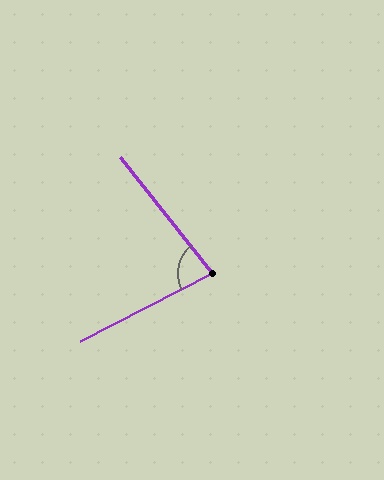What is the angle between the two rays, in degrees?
Approximately 78 degrees.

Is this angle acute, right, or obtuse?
It is acute.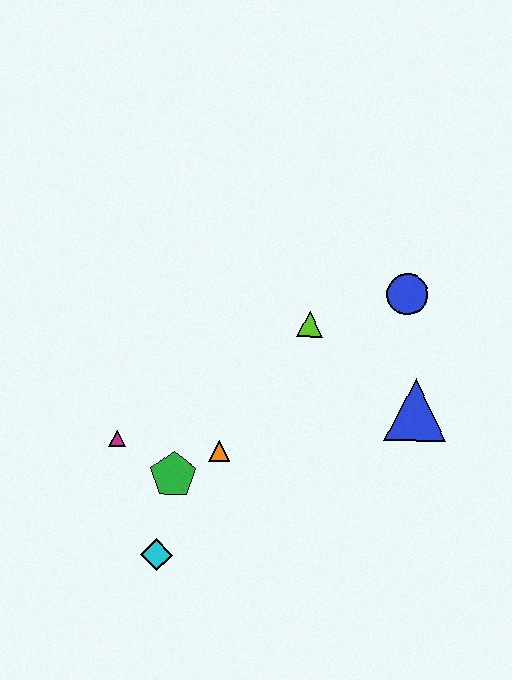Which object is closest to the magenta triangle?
The green pentagon is closest to the magenta triangle.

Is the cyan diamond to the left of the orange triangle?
Yes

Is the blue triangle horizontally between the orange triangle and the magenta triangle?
No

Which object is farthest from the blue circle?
The cyan diamond is farthest from the blue circle.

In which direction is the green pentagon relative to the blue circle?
The green pentagon is to the left of the blue circle.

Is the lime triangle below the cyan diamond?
No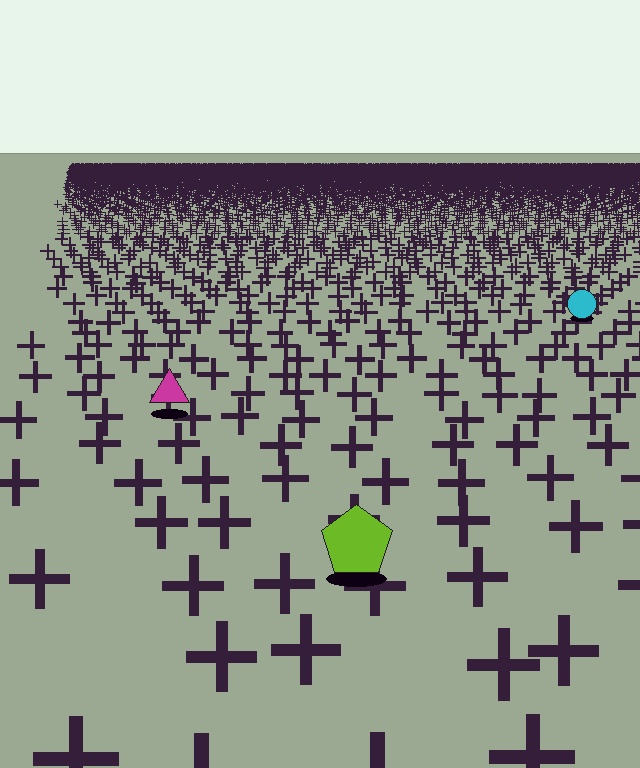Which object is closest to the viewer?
The lime pentagon is closest. The texture marks near it are larger and more spread out.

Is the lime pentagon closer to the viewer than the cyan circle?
Yes. The lime pentagon is closer — you can tell from the texture gradient: the ground texture is coarser near it.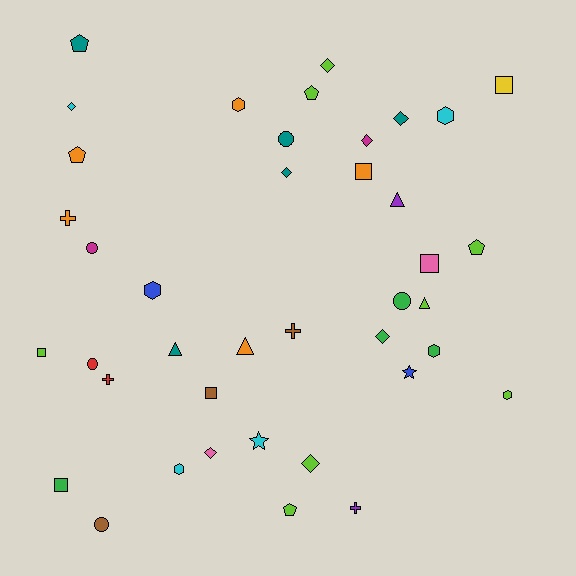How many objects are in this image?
There are 40 objects.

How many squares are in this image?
There are 6 squares.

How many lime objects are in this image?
There are 8 lime objects.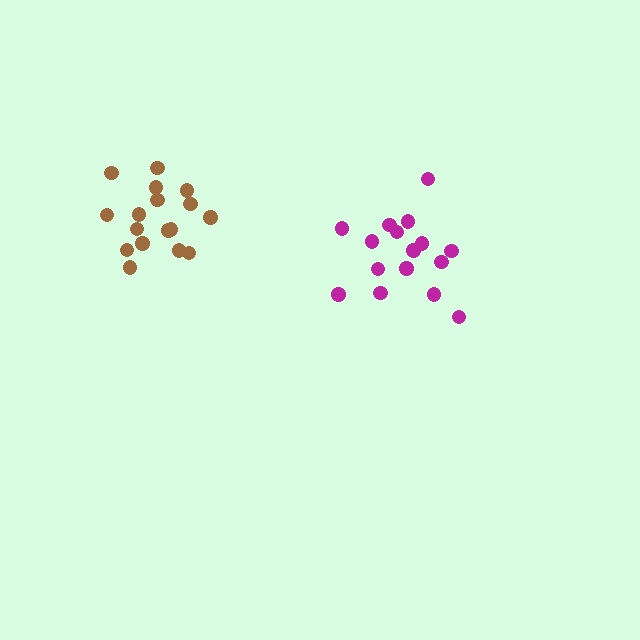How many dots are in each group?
Group 1: 17 dots, Group 2: 16 dots (33 total).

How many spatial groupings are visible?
There are 2 spatial groupings.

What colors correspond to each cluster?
The clusters are colored: brown, magenta.